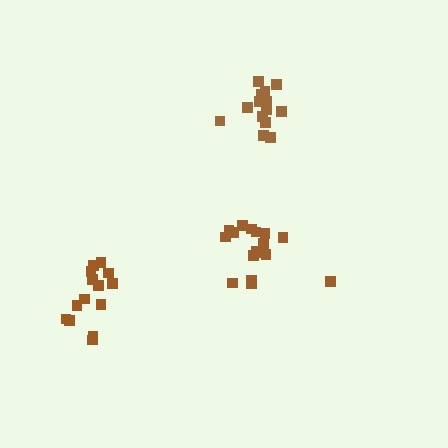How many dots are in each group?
Group 1: 17 dots, Group 2: 14 dots, Group 3: 14 dots (45 total).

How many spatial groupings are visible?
There are 3 spatial groupings.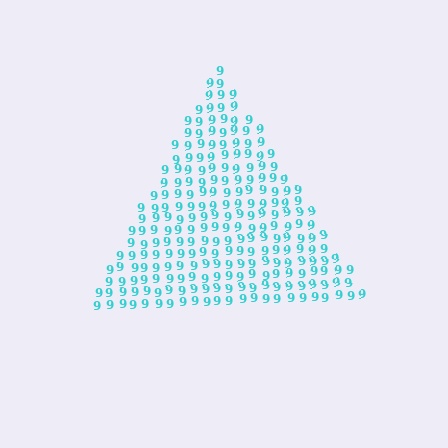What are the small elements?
The small elements are digit 9's.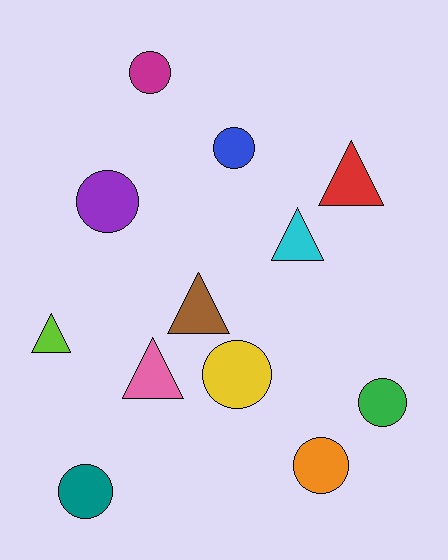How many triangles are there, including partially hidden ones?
There are 5 triangles.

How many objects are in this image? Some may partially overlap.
There are 12 objects.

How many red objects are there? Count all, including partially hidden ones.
There is 1 red object.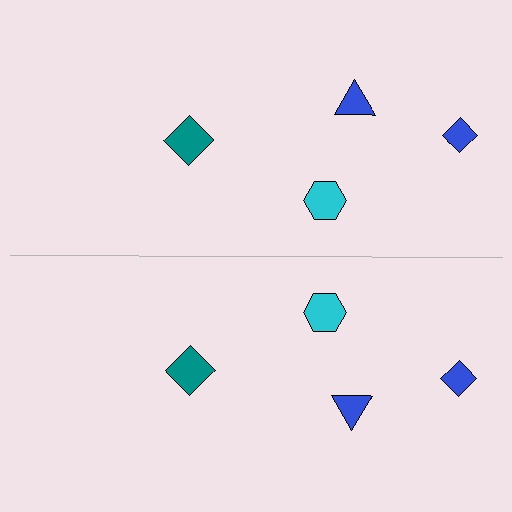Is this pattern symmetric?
Yes, this pattern has bilateral (reflection) symmetry.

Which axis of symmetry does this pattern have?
The pattern has a horizontal axis of symmetry running through the center of the image.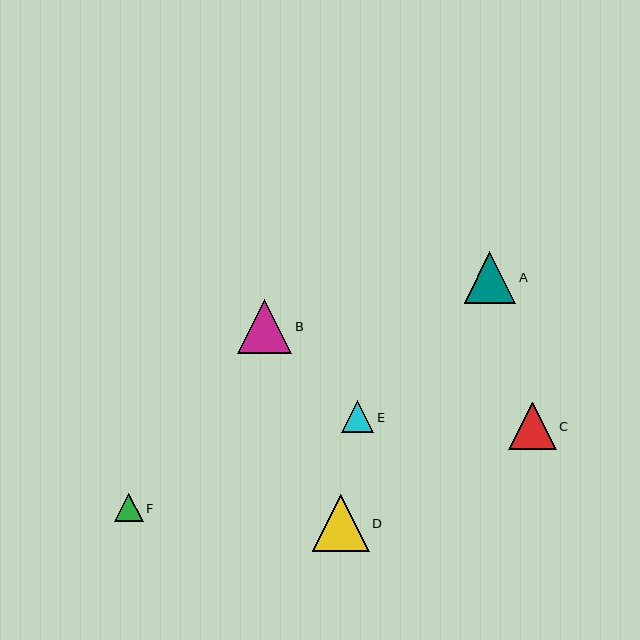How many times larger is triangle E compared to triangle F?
Triangle E is approximately 1.2 times the size of triangle F.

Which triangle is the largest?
Triangle D is the largest with a size of approximately 57 pixels.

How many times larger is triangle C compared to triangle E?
Triangle C is approximately 1.5 times the size of triangle E.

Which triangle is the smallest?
Triangle F is the smallest with a size of approximately 28 pixels.